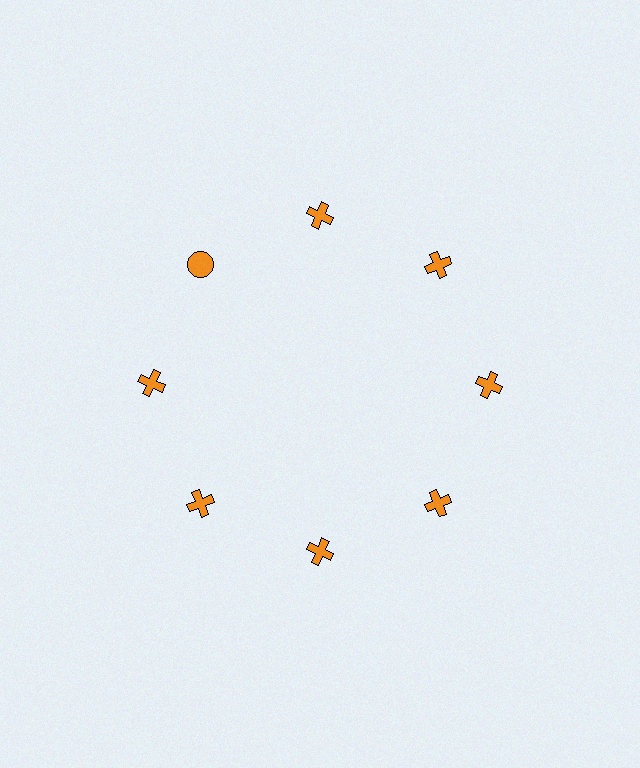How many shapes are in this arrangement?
There are 8 shapes arranged in a ring pattern.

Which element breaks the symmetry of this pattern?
The orange circle at roughly the 10 o'clock position breaks the symmetry. All other shapes are orange crosses.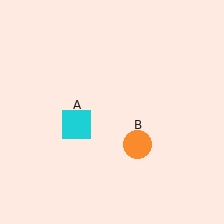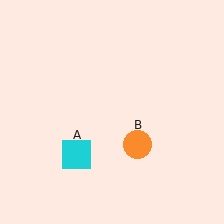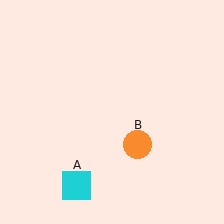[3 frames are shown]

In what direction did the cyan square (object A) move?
The cyan square (object A) moved down.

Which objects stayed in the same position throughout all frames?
Orange circle (object B) remained stationary.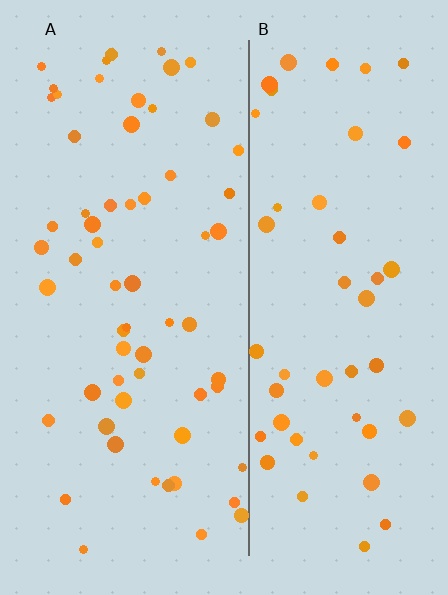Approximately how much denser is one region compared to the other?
Approximately 1.3× — region A over region B.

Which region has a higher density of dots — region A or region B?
A (the left).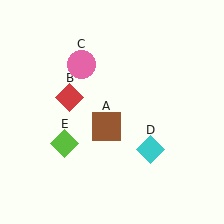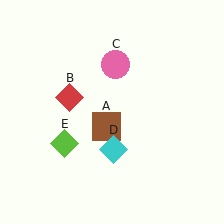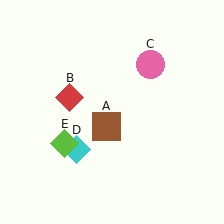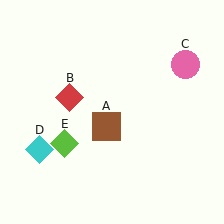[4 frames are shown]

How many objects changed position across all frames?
2 objects changed position: pink circle (object C), cyan diamond (object D).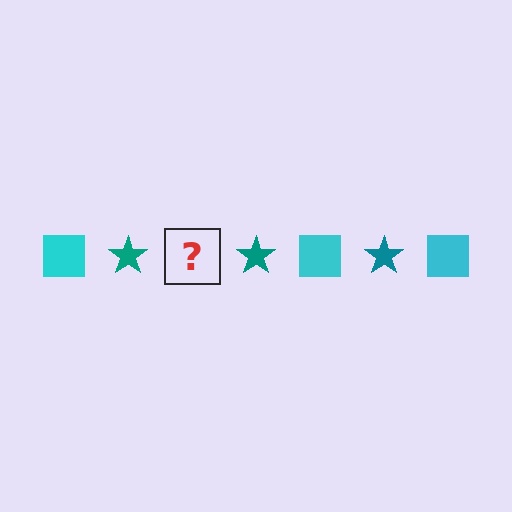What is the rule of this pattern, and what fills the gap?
The rule is that the pattern alternates between cyan square and teal star. The gap should be filled with a cyan square.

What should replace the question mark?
The question mark should be replaced with a cyan square.